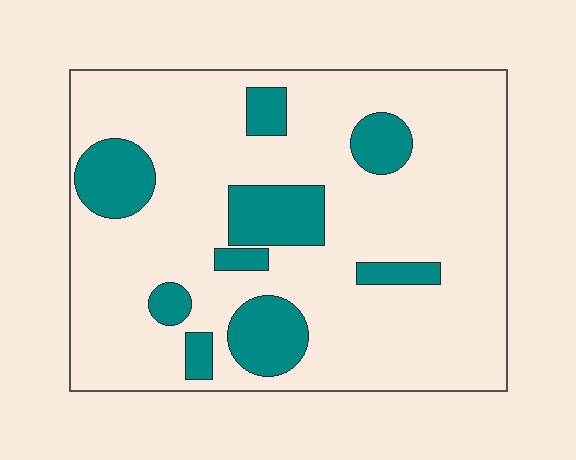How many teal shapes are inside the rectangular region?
9.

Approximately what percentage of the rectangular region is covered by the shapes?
Approximately 20%.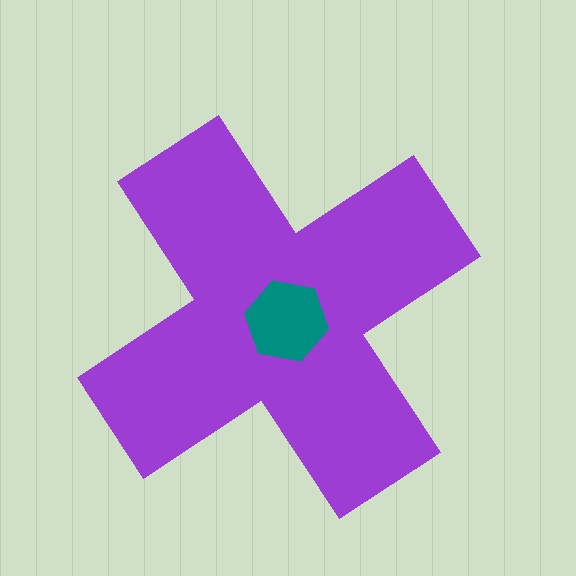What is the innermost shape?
The teal hexagon.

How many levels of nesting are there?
2.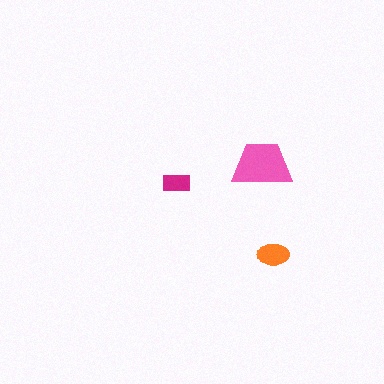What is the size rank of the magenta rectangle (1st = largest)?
3rd.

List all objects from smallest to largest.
The magenta rectangle, the orange ellipse, the pink trapezoid.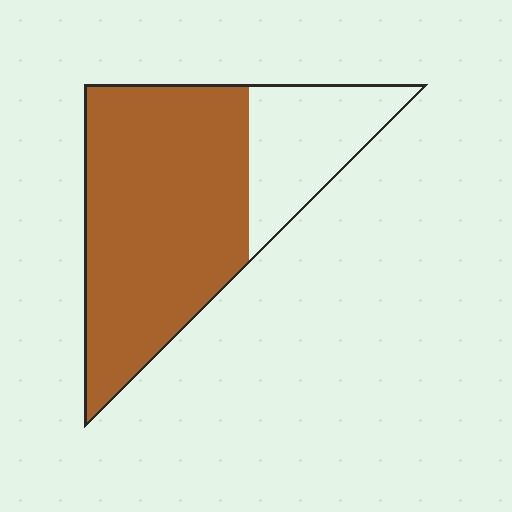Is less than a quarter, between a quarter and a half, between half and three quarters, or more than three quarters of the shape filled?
Between half and three quarters.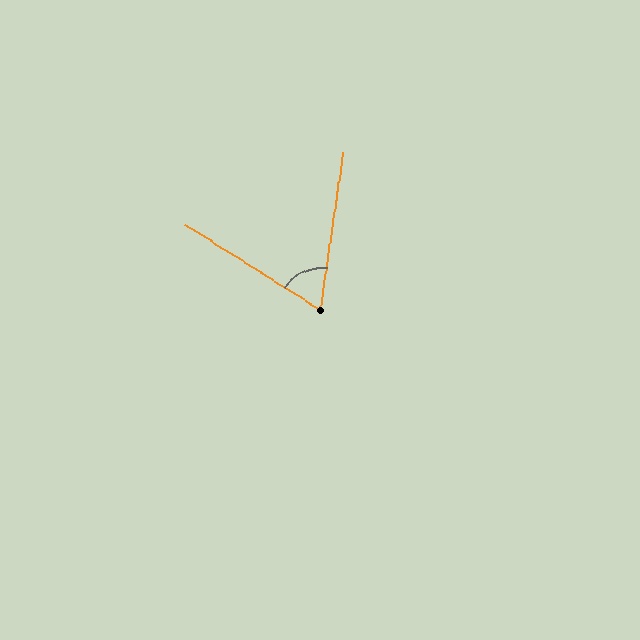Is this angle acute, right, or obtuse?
It is acute.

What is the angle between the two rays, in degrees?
Approximately 66 degrees.